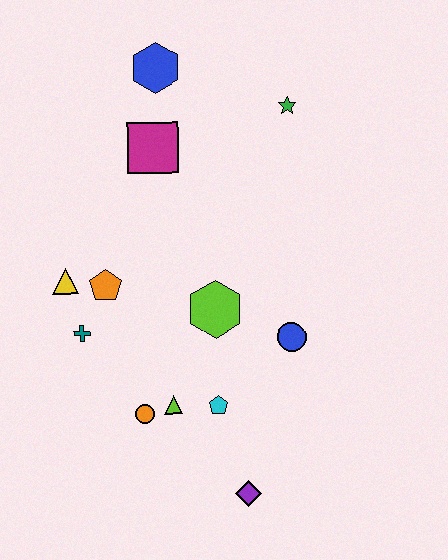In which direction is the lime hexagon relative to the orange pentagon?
The lime hexagon is to the right of the orange pentagon.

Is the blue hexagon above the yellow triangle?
Yes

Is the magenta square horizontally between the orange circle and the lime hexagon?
Yes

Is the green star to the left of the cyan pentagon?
No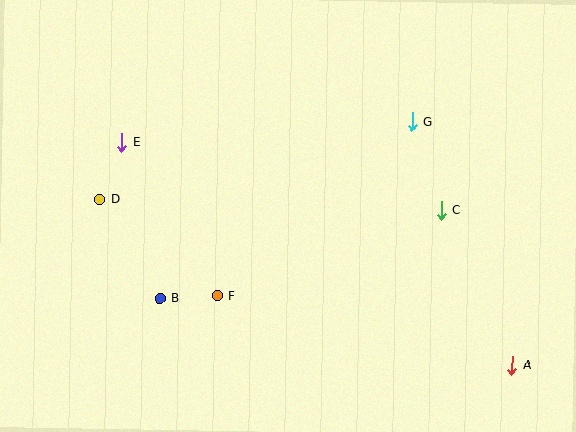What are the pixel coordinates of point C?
Point C is at (442, 210).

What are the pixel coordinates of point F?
Point F is at (217, 296).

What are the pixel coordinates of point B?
Point B is at (160, 298).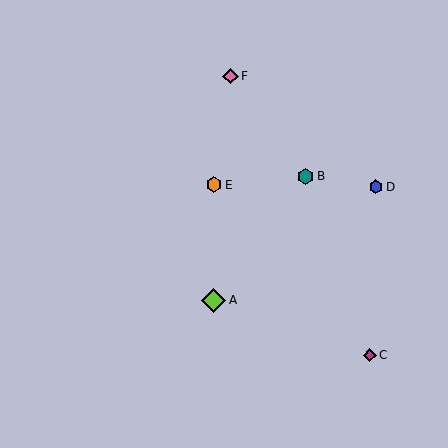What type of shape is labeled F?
Shape F is a pink diamond.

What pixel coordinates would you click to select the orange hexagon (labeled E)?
Click at (214, 185) to select the orange hexagon E.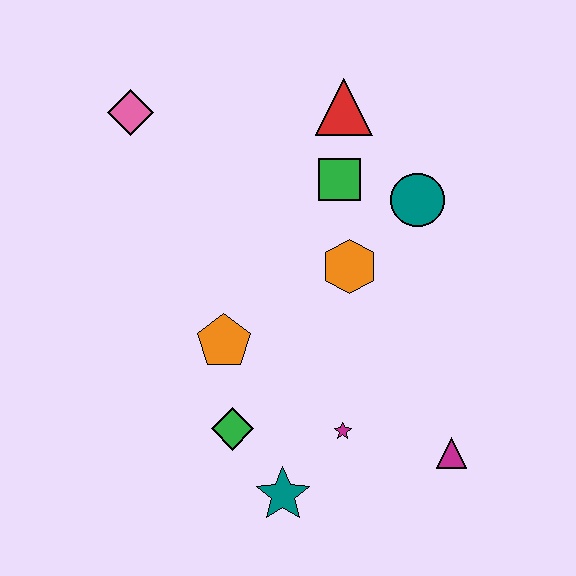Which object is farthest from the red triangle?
The teal star is farthest from the red triangle.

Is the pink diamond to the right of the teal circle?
No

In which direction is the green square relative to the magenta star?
The green square is above the magenta star.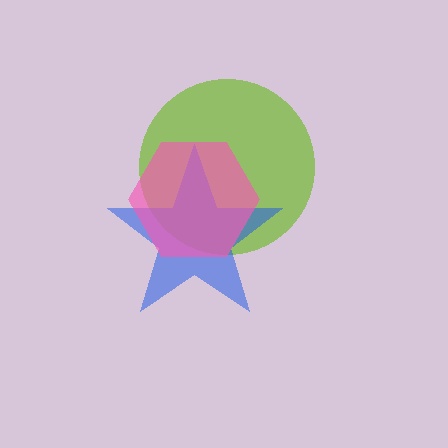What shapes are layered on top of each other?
The layered shapes are: a lime circle, a blue star, a pink hexagon.